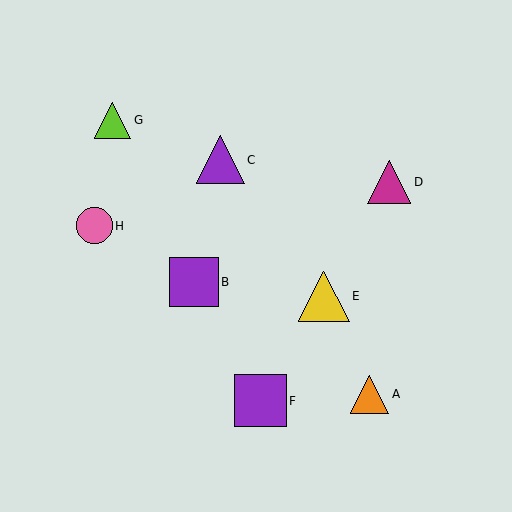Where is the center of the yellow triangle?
The center of the yellow triangle is at (324, 296).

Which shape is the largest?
The purple square (labeled F) is the largest.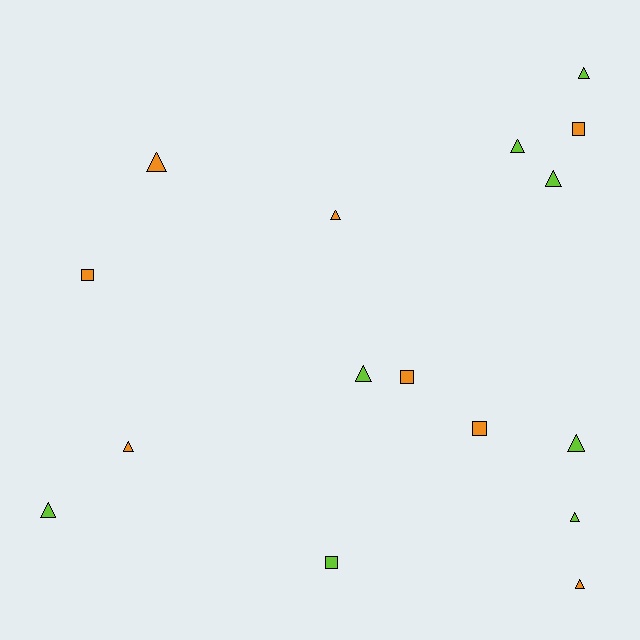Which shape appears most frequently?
Triangle, with 11 objects.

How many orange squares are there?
There are 4 orange squares.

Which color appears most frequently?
Orange, with 8 objects.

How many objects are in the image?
There are 16 objects.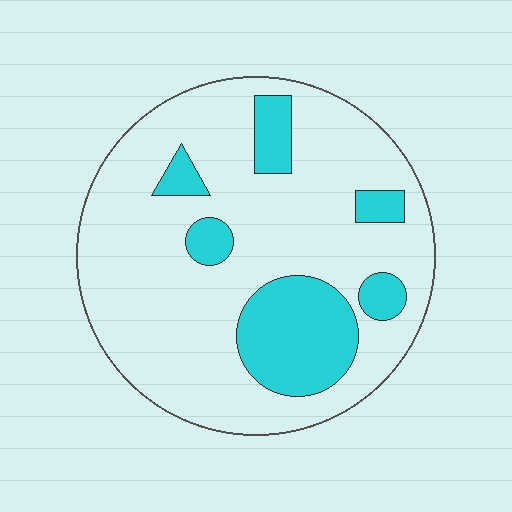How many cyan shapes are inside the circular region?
6.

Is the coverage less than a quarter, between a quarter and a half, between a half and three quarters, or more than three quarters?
Less than a quarter.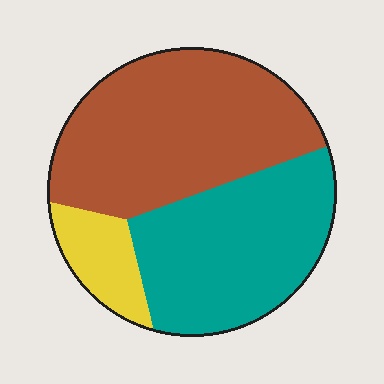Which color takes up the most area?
Brown, at roughly 50%.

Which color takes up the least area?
Yellow, at roughly 10%.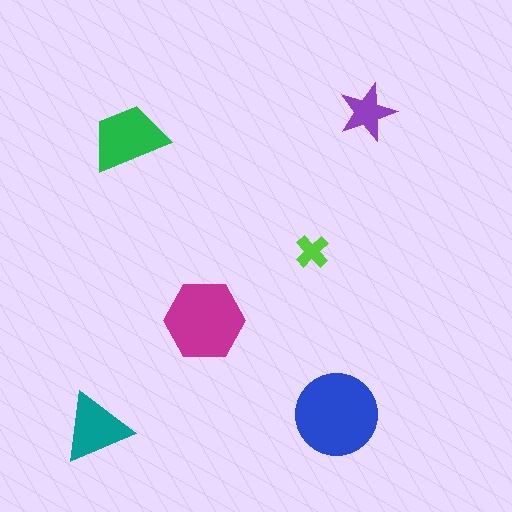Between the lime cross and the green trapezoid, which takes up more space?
The green trapezoid.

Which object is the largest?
The blue circle.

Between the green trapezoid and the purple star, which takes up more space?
The green trapezoid.